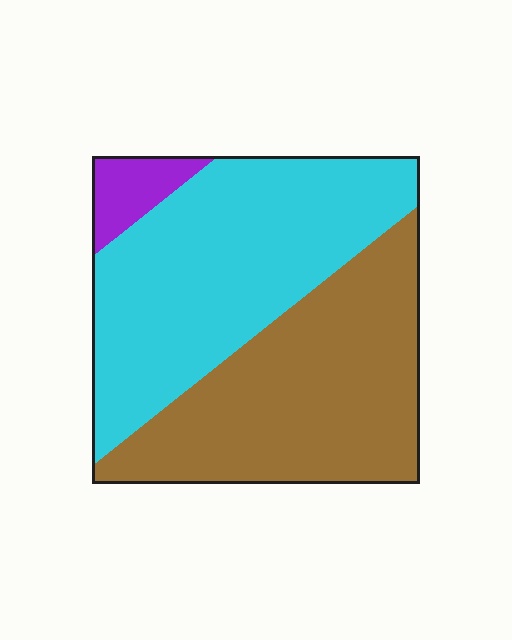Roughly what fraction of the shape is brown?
Brown takes up between a quarter and a half of the shape.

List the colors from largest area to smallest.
From largest to smallest: cyan, brown, purple.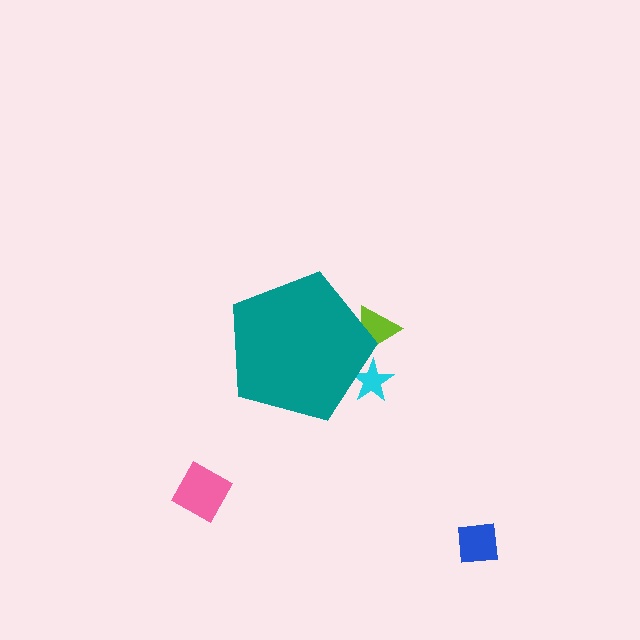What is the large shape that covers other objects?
A teal pentagon.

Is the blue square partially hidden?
No, the blue square is fully visible.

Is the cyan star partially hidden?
Yes, the cyan star is partially hidden behind the teal pentagon.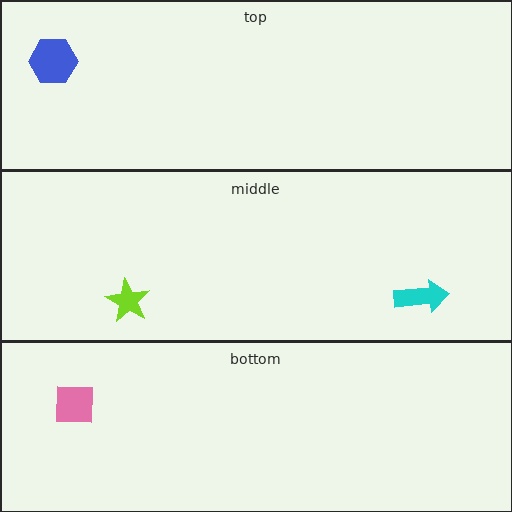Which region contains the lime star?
The middle region.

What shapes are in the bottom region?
The pink square.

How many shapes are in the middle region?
2.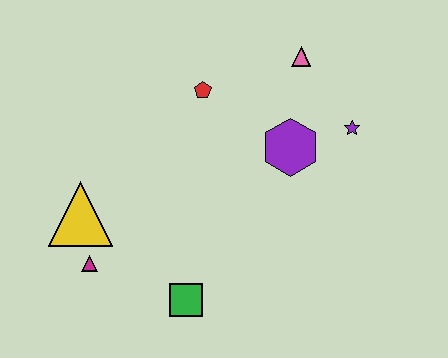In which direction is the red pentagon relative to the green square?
The red pentagon is above the green square.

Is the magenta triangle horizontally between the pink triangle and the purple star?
No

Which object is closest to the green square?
The magenta triangle is closest to the green square.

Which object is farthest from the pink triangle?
The magenta triangle is farthest from the pink triangle.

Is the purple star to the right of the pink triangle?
Yes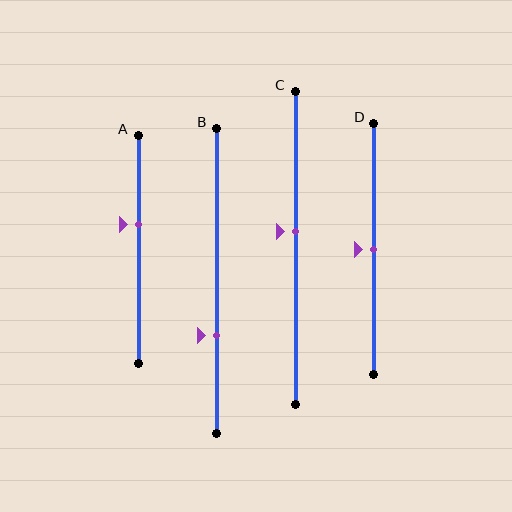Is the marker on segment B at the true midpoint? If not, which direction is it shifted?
No, the marker on segment B is shifted downward by about 18% of the segment length.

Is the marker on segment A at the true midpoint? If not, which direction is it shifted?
No, the marker on segment A is shifted upward by about 11% of the segment length.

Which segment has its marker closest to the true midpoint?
Segment D has its marker closest to the true midpoint.